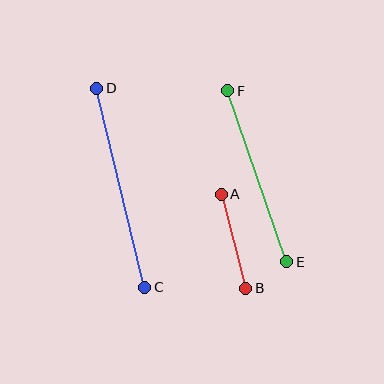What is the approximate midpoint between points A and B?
The midpoint is at approximately (234, 241) pixels.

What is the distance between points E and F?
The distance is approximately 181 pixels.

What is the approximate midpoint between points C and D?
The midpoint is at approximately (121, 188) pixels.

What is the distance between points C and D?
The distance is approximately 205 pixels.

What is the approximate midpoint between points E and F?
The midpoint is at approximately (257, 176) pixels.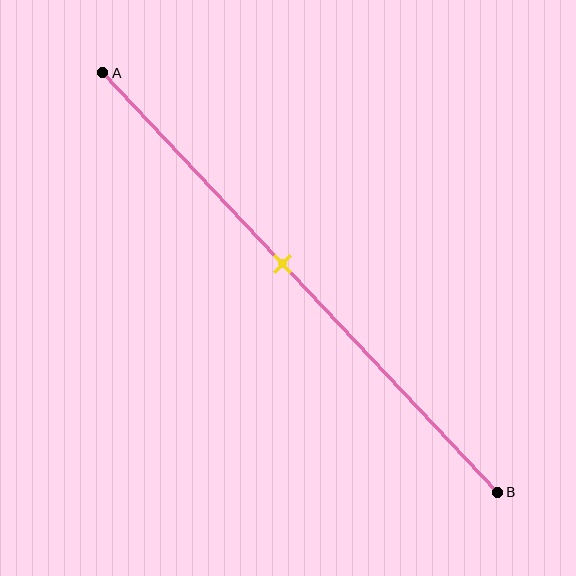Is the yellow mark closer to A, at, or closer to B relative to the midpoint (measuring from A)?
The yellow mark is closer to point A than the midpoint of segment AB.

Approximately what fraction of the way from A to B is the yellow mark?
The yellow mark is approximately 45% of the way from A to B.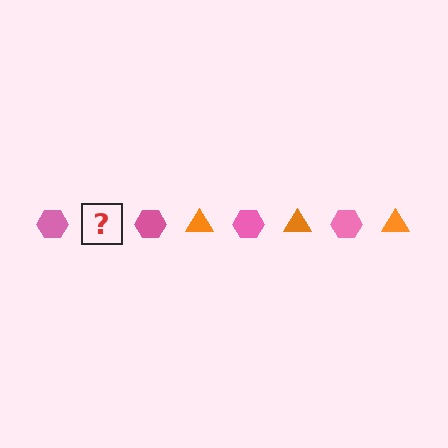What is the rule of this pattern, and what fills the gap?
The rule is that the pattern alternates between pink hexagon and orange triangle. The gap should be filled with an orange triangle.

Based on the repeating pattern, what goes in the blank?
The blank should be an orange triangle.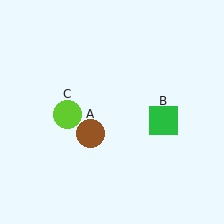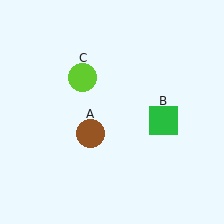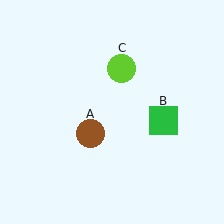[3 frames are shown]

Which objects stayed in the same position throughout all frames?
Brown circle (object A) and green square (object B) remained stationary.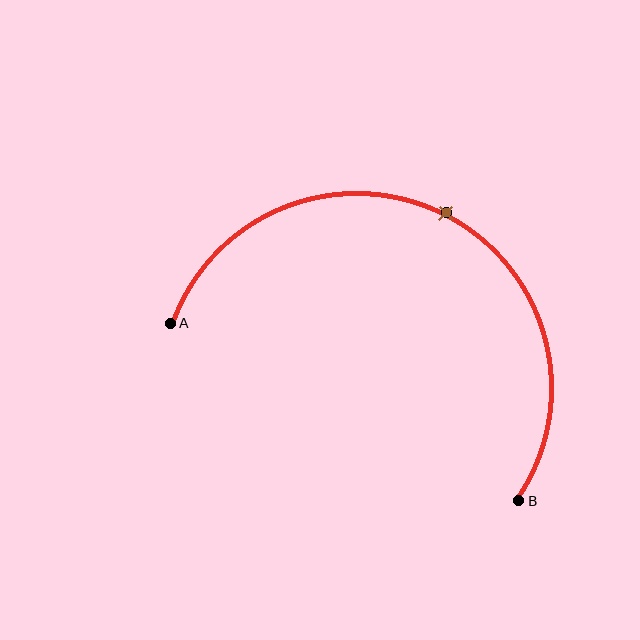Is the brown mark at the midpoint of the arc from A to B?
Yes. The brown mark lies on the arc at equal arc-length from both A and B — it is the arc midpoint.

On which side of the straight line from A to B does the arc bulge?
The arc bulges above the straight line connecting A and B.